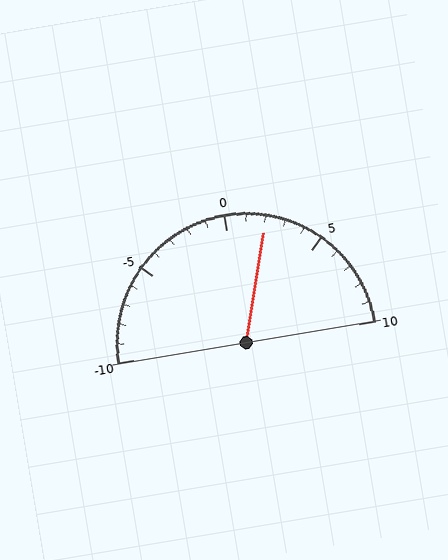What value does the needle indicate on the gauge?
The needle indicates approximately 2.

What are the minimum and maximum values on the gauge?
The gauge ranges from -10 to 10.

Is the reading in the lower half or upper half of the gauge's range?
The reading is in the upper half of the range (-10 to 10).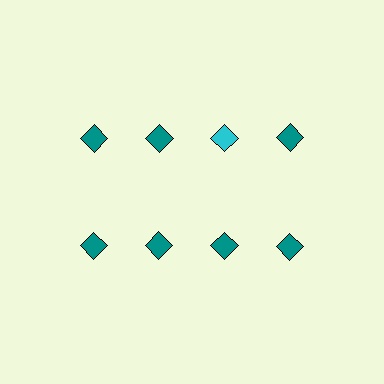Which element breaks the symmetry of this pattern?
The cyan diamond in the top row, center column breaks the symmetry. All other shapes are teal diamonds.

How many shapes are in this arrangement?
There are 8 shapes arranged in a grid pattern.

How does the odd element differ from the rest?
It has a different color: cyan instead of teal.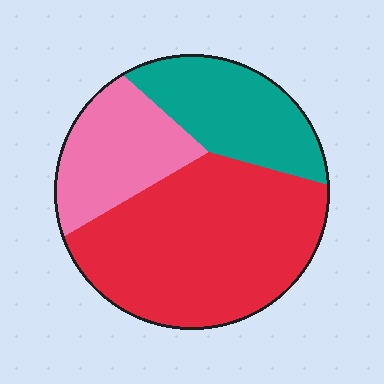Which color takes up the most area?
Red, at roughly 55%.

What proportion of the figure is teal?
Teal covers about 25% of the figure.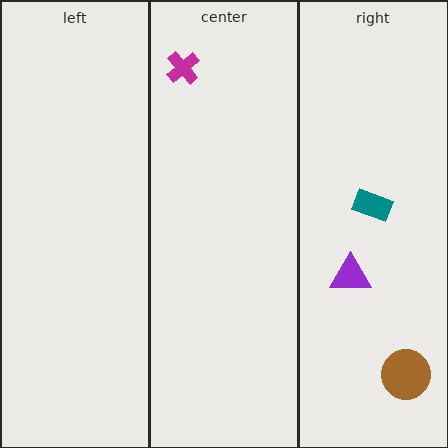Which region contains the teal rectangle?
The right region.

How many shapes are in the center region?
1.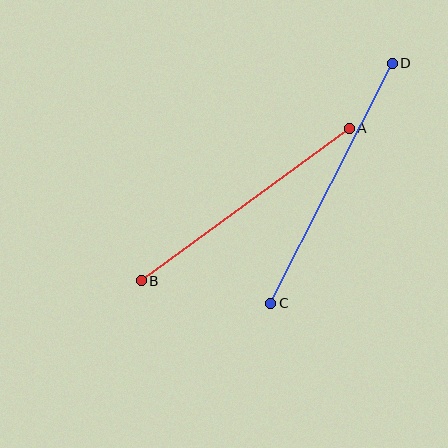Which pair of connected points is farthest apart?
Points C and D are farthest apart.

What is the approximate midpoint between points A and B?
The midpoint is at approximately (245, 204) pixels.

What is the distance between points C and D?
The distance is approximately 269 pixels.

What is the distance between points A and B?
The distance is approximately 258 pixels.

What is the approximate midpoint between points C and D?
The midpoint is at approximately (332, 183) pixels.